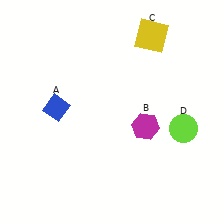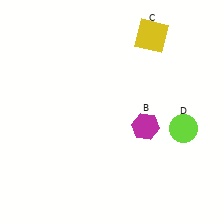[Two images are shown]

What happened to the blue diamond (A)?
The blue diamond (A) was removed in Image 2. It was in the top-left area of Image 1.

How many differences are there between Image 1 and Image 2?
There is 1 difference between the two images.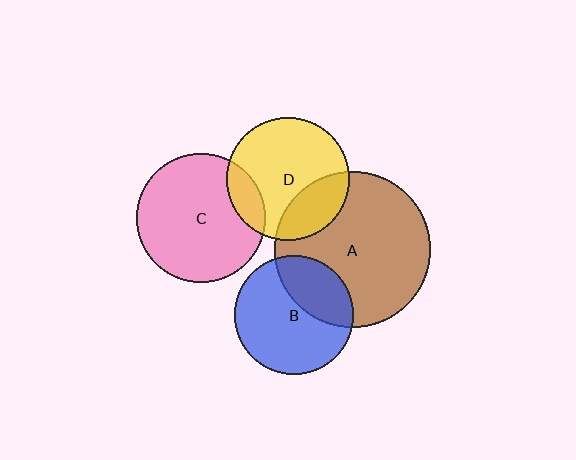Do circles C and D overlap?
Yes.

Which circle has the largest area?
Circle A (brown).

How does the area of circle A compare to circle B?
Approximately 1.7 times.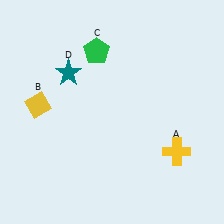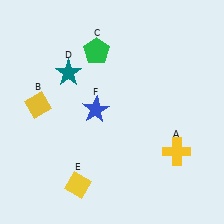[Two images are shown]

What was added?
A yellow diamond (E), a blue star (F) were added in Image 2.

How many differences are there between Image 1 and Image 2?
There are 2 differences between the two images.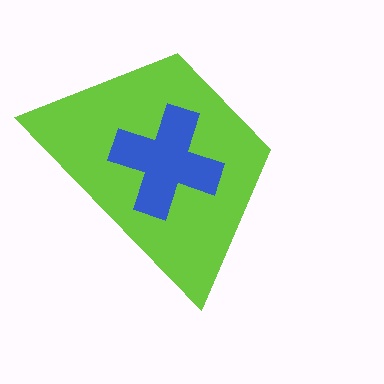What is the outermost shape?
The lime trapezoid.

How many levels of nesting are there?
2.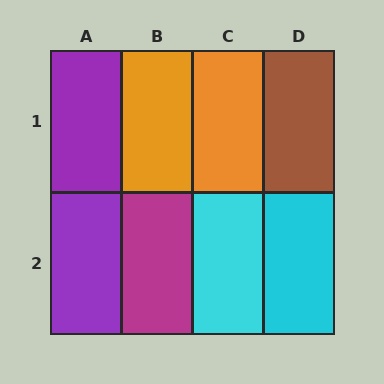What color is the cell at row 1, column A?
Purple.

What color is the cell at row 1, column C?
Orange.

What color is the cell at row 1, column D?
Brown.